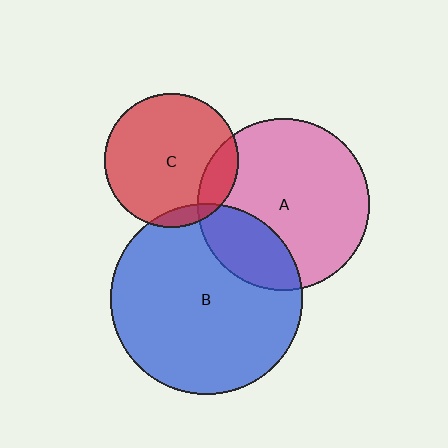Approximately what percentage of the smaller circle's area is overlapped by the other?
Approximately 15%.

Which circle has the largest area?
Circle B (blue).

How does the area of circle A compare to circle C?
Approximately 1.7 times.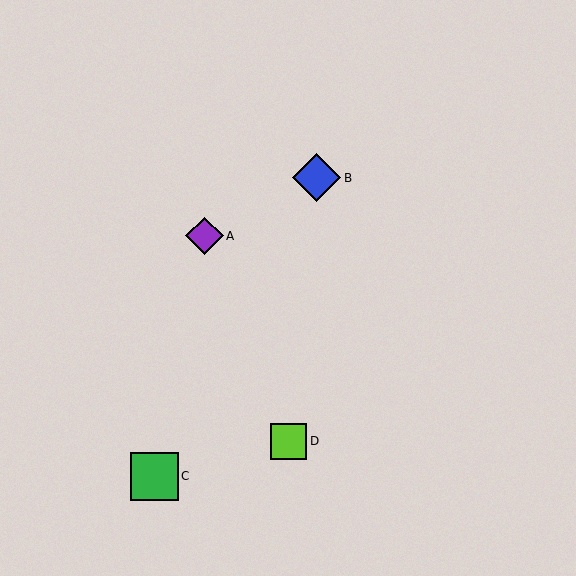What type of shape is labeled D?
Shape D is a lime square.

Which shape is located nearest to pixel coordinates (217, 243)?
The purple diamond (labeled A) at (205, 236) is nearest to that location.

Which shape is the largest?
The blue diamond (labeled B) is the largest.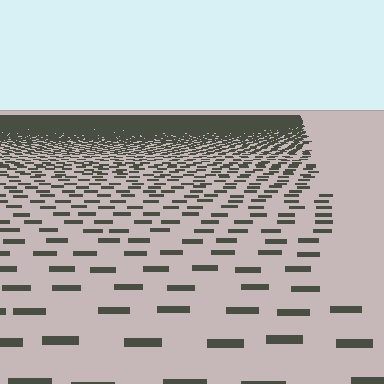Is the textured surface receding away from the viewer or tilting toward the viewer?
The surface is receding away from the viewer. Texture elements get smaller and denser toward the top.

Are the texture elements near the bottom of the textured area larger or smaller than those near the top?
Larger. Near the bottom, elements are closer to the viewer and appear at a bigger on-screen size.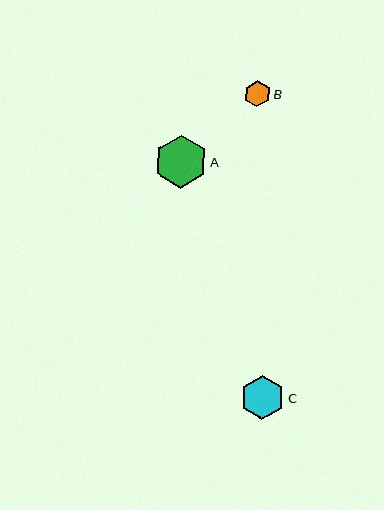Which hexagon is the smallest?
Hexagon B is the smallest with a size of approximately 26 pixels.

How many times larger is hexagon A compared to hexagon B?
Hexagon A is approximately 2.0 times the size of hexagon B.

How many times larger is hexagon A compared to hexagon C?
Hexagon A is approximately 1.2 times the size of hexagon C.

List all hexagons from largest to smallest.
From largest to smallest: A, C, B.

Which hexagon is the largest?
Hexagon A is the largest with a size of approximately 53 pixels.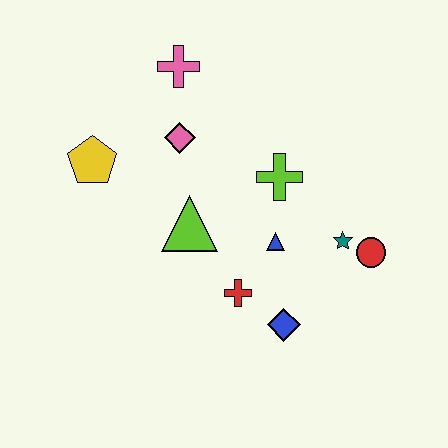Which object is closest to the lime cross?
The blue triangle is closest to the lime cross.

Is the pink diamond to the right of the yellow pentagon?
Yes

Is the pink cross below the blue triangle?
No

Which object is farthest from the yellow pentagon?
The red circle is farthest from the yellow pentagon.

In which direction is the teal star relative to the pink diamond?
The teal star is to the right of the pink diamond.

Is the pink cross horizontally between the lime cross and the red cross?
No